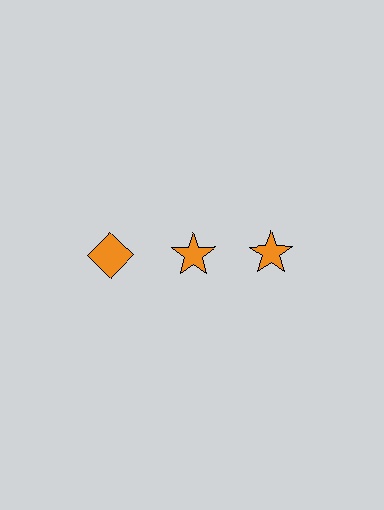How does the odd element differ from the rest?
It has a different shape: diamond instead of star.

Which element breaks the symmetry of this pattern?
The orange diamond in the top row, leftmost column breaks the symmetry. All other shapes are orange stars.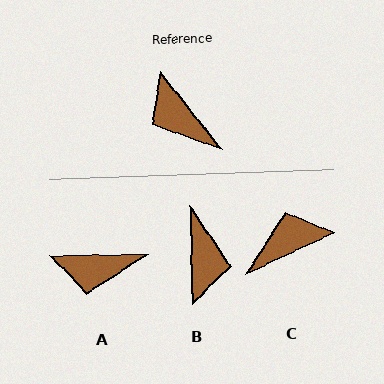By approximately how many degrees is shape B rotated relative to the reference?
Approximately 143 degrees counter-clockwise.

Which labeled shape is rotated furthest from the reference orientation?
B, about 143 degrees away.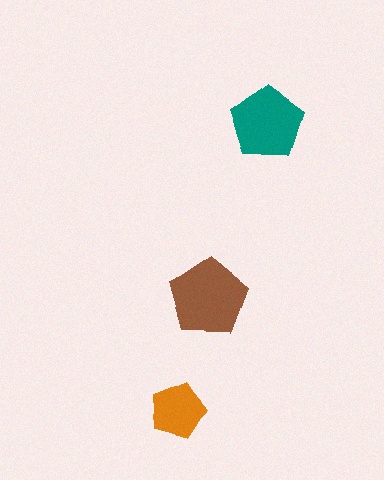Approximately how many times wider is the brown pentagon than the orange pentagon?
About 1.5 times wider.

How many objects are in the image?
There are 3 objects in the image.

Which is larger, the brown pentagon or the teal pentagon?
The brown one.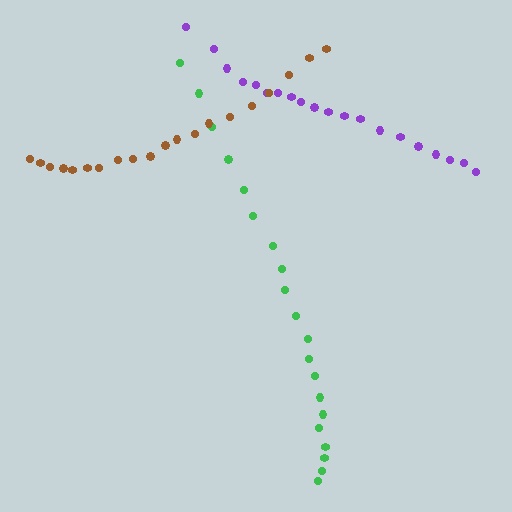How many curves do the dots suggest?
There are 3 distinct paths.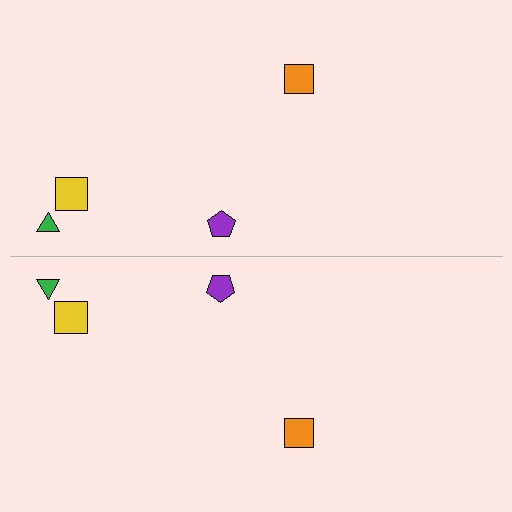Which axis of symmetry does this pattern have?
The pattern has a horizontal axis of symmetry running through the center of the image.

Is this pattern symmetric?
Yes, this pattern has bilateral (reflection) symmetry.